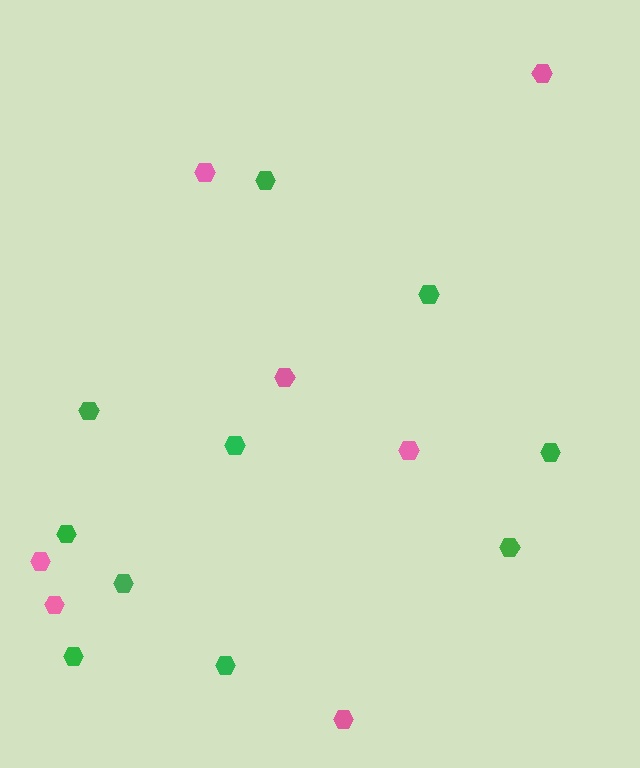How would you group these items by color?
There are 2 groups: one group of pink hexagons (7) and one group of green hexagons (10).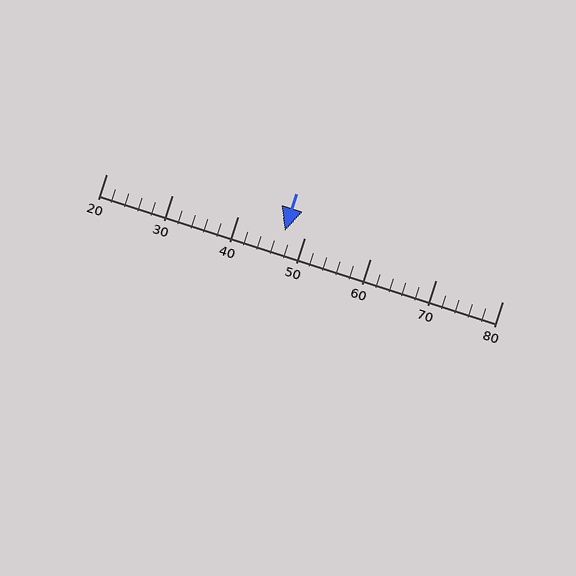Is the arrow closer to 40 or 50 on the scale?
The arrow is closer to 50.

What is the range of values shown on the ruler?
The ruler shows values from 20 to 80.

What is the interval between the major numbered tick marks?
The major tick marks are spaced 10 units apart.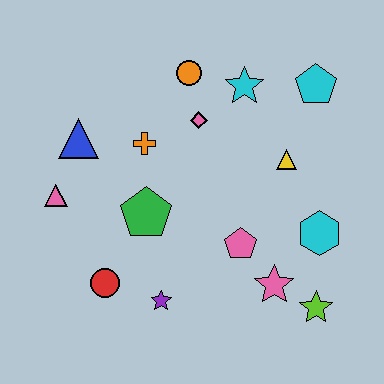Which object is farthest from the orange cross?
The lime star is farthest from the orange cross.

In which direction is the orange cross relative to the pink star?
The orange cross is above the pink star.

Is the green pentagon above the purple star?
Yes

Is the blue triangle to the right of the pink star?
No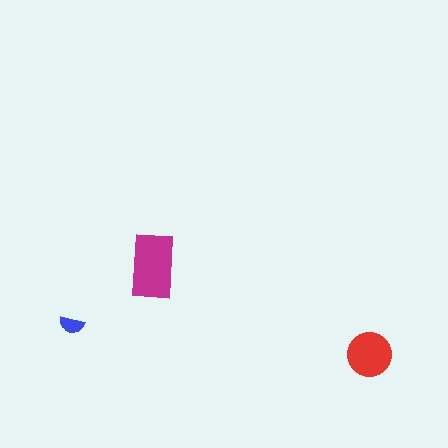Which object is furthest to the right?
The red circle is rightmost.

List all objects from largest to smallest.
The magenta rectangle, the red circle, the blue semicircle.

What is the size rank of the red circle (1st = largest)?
2nd.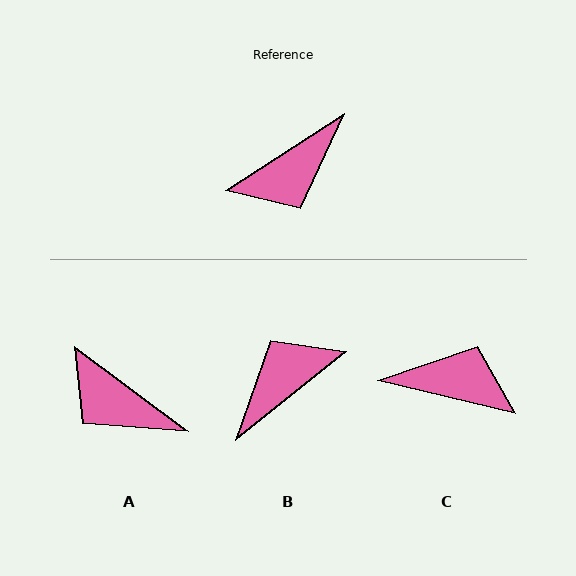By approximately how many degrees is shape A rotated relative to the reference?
Approximately 70 degrees clockwise.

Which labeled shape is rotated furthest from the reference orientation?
B, about 174 degrees away.